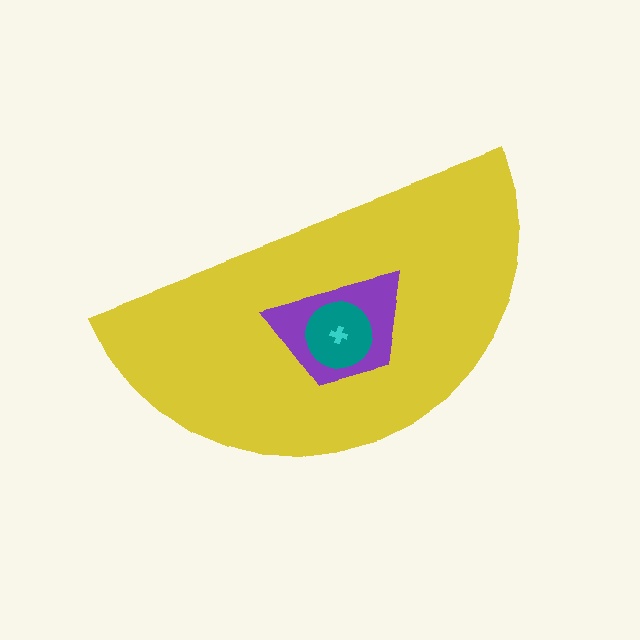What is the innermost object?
The cyan cross.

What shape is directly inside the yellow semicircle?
The purple trapezoid.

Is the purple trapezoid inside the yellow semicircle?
Yes.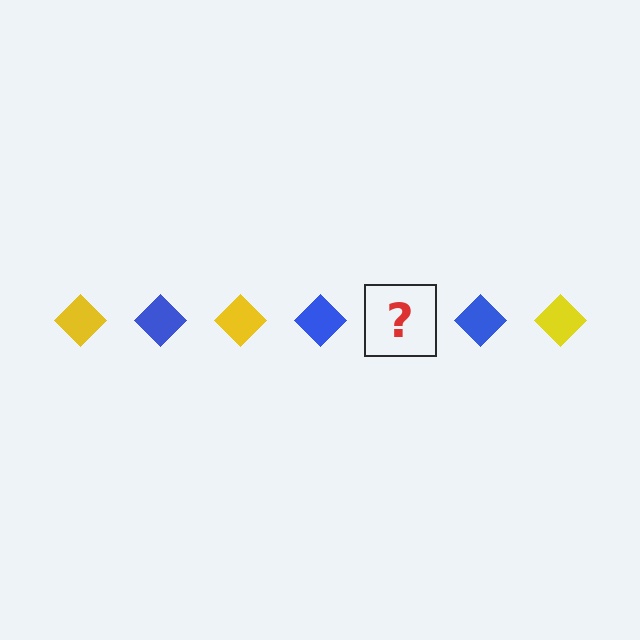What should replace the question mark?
The question mark should be replaced with a yellow diamond.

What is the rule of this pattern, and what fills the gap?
The rule is that the pattern cycles through yellow, blue diamonds. The gap should be filled with a yellow diamond.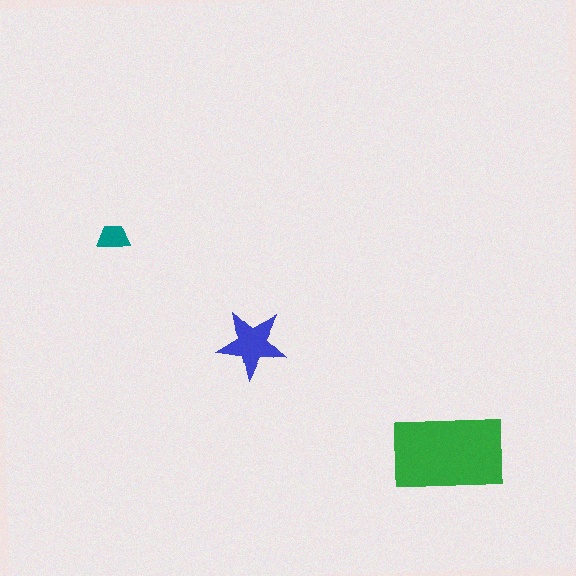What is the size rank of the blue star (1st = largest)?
2nd.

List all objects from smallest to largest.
The teal trapezoid, the blue star, the green rectangle.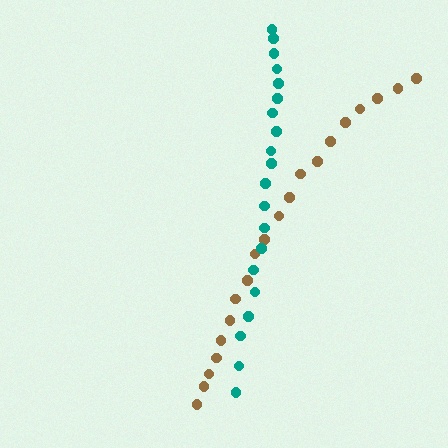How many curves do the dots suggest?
There are 2 distinct paths.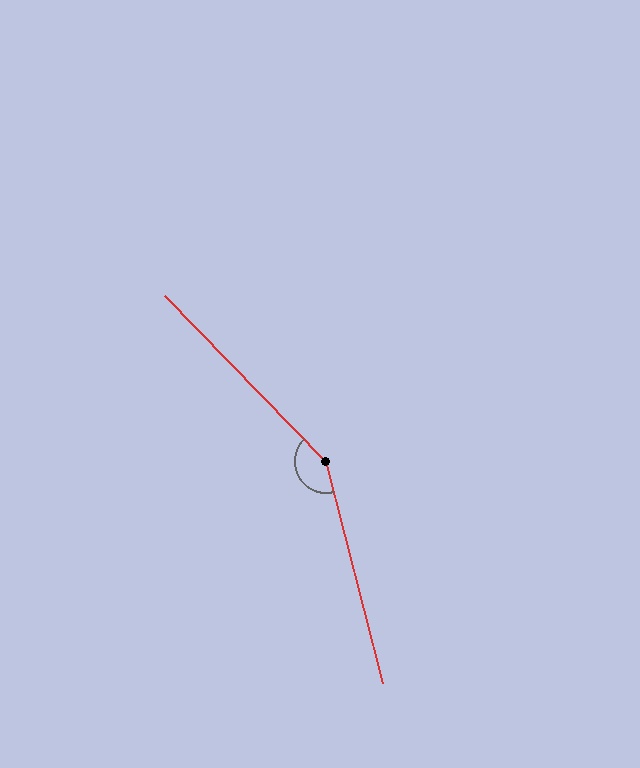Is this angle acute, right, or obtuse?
It is obtuse.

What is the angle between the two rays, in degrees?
Approximately 150 degrees.